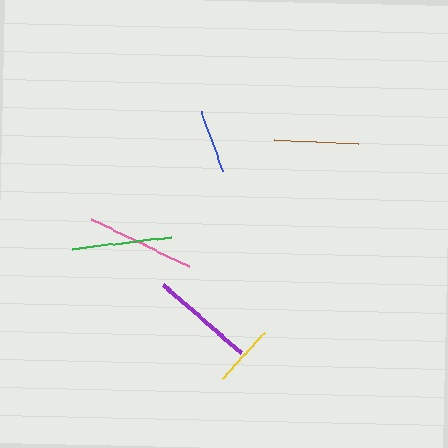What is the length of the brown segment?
The brown segment is approximately 84 pixels long.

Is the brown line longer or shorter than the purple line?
The purple line is longer than the brown line.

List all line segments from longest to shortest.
From longest to shortest: pink, purple, green, brown, blue, yellow.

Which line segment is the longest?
The pink line is the longest at approximately 110 pixels.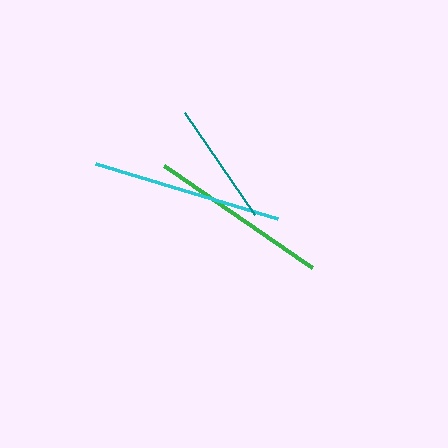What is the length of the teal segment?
The teal segment is approximately 124 pixels long.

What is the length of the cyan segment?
The cyan segment is approximately 190 pixels long.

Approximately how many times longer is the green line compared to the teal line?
The green line is approximately 1.5 times the length of the teal line.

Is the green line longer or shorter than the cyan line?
The cyan line is longer than the green line.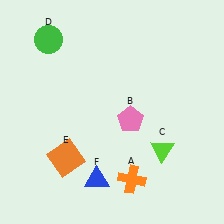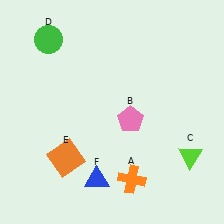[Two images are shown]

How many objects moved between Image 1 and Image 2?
1 object moved between the two images.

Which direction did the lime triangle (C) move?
The lime triangle (C) moved right.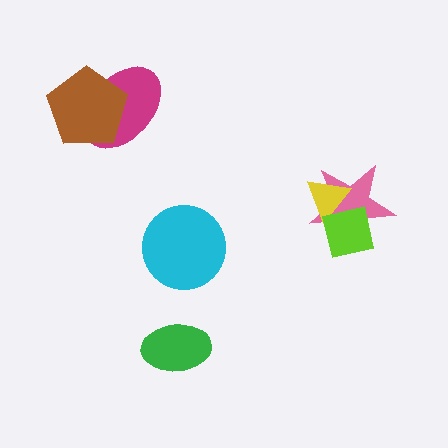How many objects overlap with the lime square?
2 objects overlap with the lime square.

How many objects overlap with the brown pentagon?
1 object overlaps with the brown pentagon.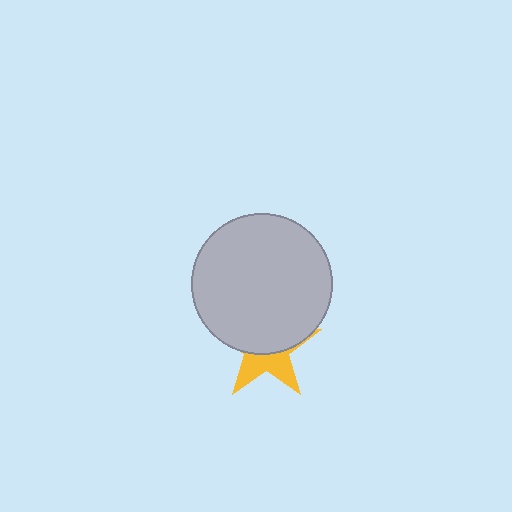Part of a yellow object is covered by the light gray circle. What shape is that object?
It is a star.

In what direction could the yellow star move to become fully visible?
The yellow star could move down. That would shift it out from behind the light gray circle entirely.